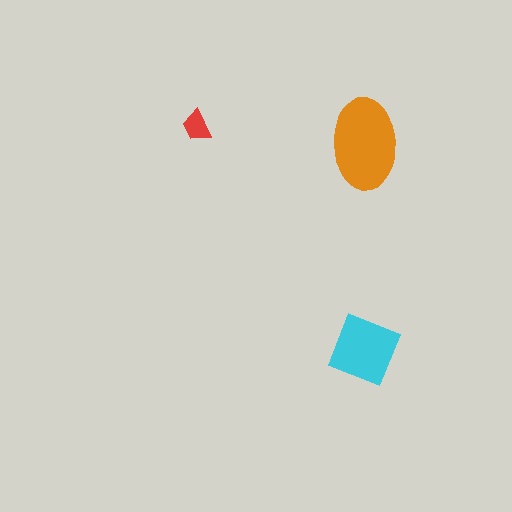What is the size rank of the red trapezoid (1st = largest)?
3rd.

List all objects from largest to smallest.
The orange ellipse, the cyan diamond, the red trapezoid.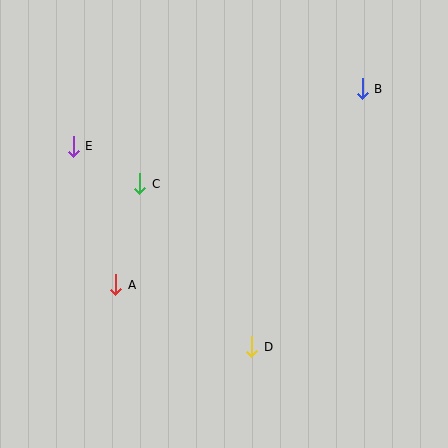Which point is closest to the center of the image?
Point C at (140, 184) is closest to the center.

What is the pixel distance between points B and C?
The distance between B and C is 242 pixels.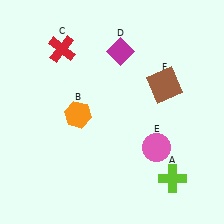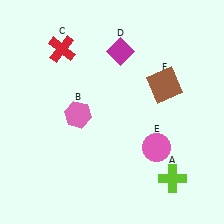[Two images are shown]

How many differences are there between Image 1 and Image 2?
There is 1 difference between the two images.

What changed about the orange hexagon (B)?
In Image 1, B is orange. In Image 2, it changed to pink.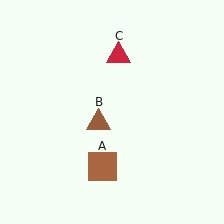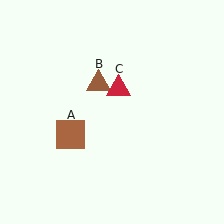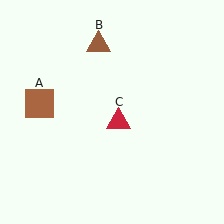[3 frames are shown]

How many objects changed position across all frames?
3 objects changed position: brown square (object A), brown triangle (object B), red triangle (object C).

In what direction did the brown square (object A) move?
The brown square (object A) moved up and to the left.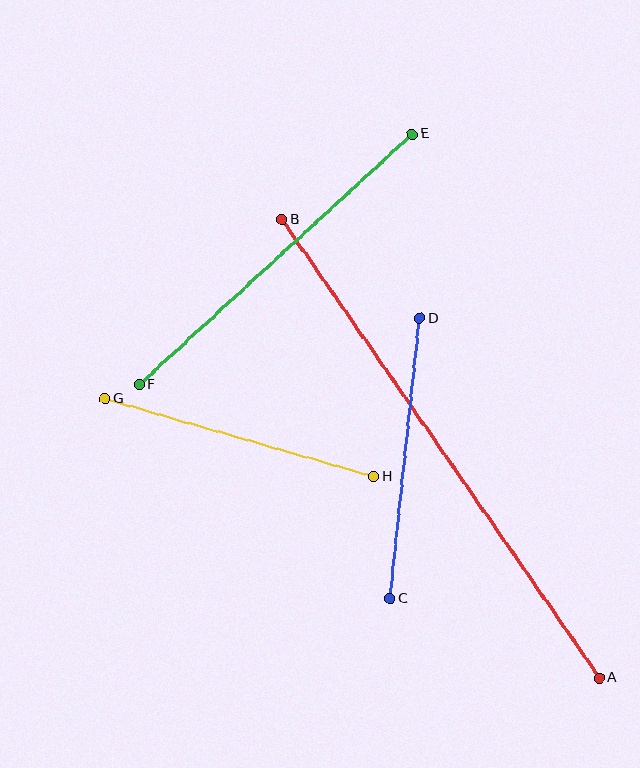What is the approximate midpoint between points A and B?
The midpoint is at approximately (441, 449) pixels.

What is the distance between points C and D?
The distance is approximately 282 pixels.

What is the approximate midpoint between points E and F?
The midpoint is at approximately (276, 259) pixels.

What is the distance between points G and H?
The distance is approximately 280 pixels.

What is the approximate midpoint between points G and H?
The midpoint is at approximately (239, 438) pixels.